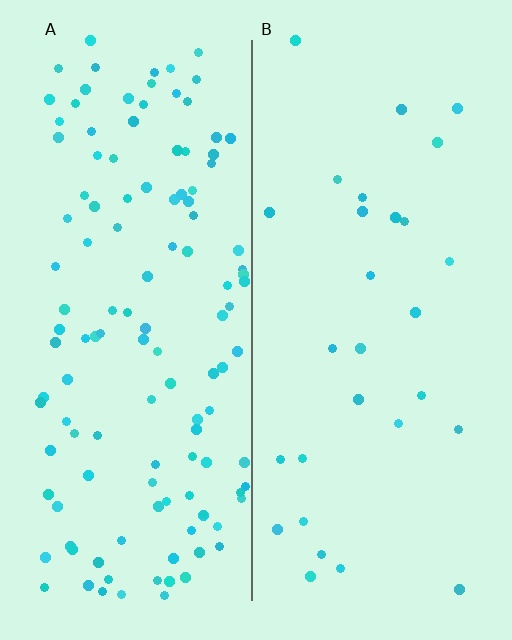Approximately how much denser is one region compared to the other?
Approximately 4.2× — region A over region B.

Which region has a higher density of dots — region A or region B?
A (the left).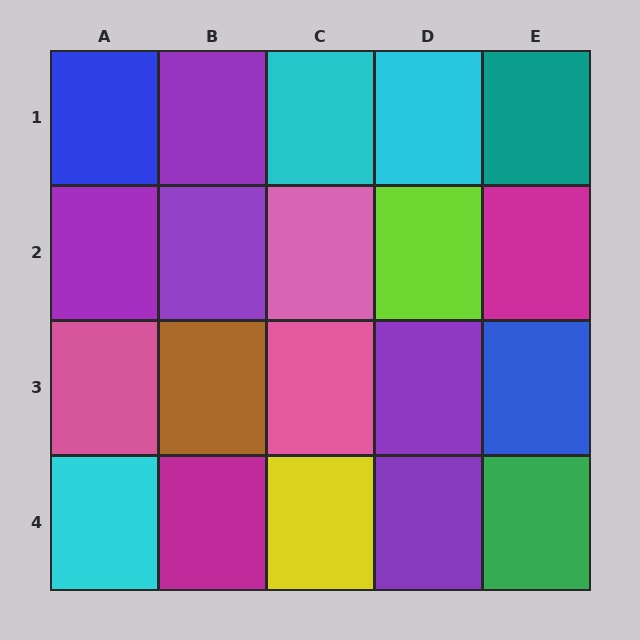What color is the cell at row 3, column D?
Purple.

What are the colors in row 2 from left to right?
Purple, purple, pink, lime, magenta.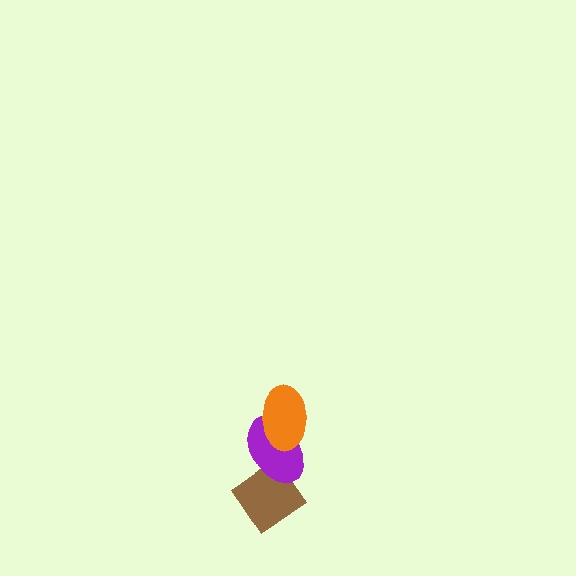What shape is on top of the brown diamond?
The purple ellipse is on top of the brown diamond.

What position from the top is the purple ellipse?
The purple ellipse is 2nd from the top.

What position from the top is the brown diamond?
The brown diamond is 3rd from the top.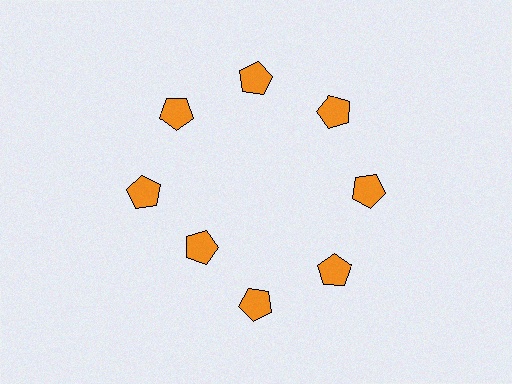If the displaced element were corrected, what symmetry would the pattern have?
It would have 8-fold rotational symmetry — the pattern would map onto itself every 45 degrees.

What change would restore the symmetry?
The symmetry would be restored by moving it outward, back onto the ring so that all 8 pentagons sit at equal angles and equal distance from the center.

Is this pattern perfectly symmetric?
No. The 8 orange pentagons are arranged in a ring, but one element near the 8 o'clock position is pulled inward toward the center, breaking the 8-fold rotational symmetry.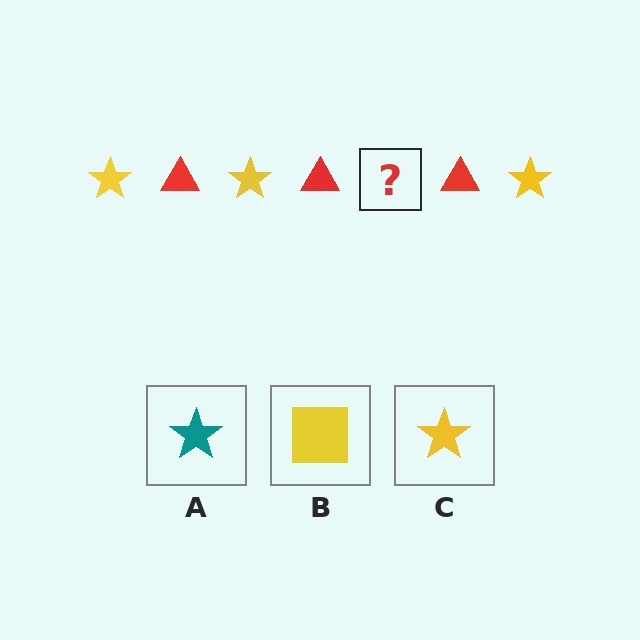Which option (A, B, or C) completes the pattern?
C.